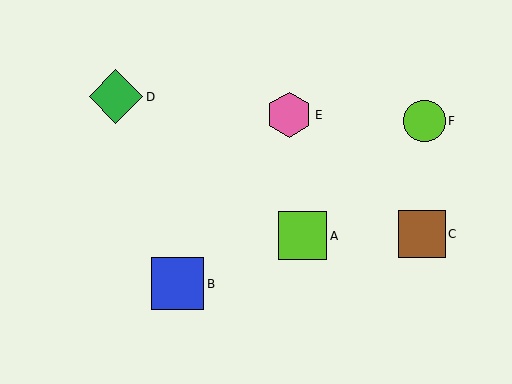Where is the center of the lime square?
The center of the lime square is at (303, 236).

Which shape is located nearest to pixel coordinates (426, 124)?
The lime circle (labeled F) at (424, 121) is nearest to that location.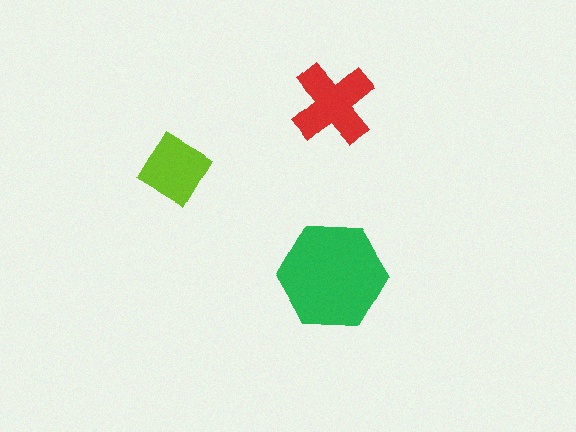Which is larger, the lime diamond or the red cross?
The red cross.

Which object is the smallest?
The lime diamond.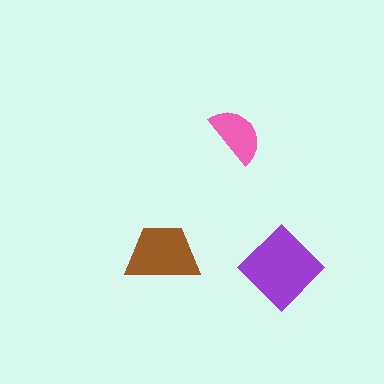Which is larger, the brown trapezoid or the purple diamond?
The purple diamond.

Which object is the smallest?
The pink semicircle.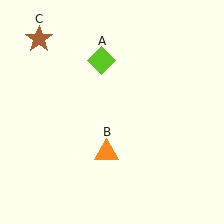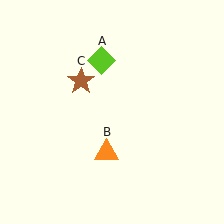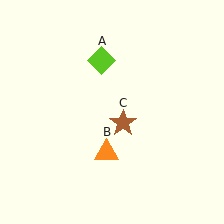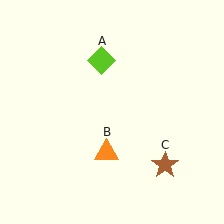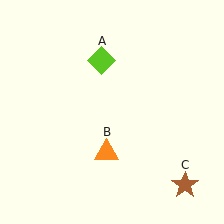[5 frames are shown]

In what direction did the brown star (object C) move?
The brown star (object C) moved down and to the right.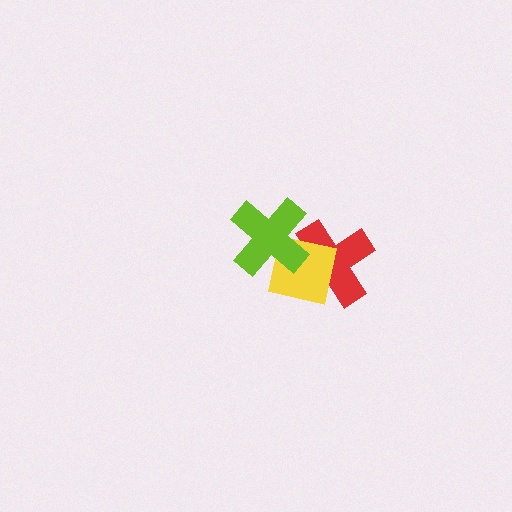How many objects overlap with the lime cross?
2 objects overlap with the lime cross.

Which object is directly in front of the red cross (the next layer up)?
The yellow square is directly in front of the red cross.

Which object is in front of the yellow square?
The lime cross is in front of the yellow square.